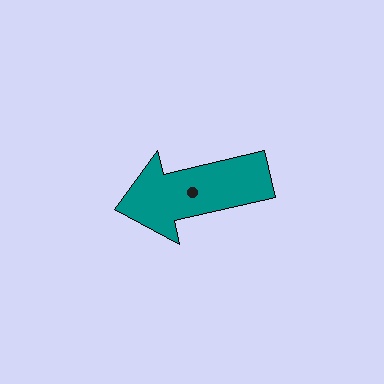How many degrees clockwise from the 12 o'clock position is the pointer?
Approximately 257 degrees.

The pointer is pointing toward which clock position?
Roughly 9 o'clock.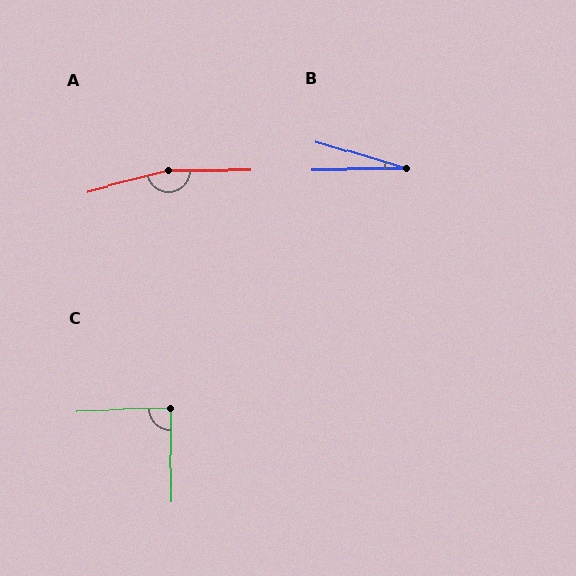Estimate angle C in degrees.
Approximately 88 degrees.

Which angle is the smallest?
B, at approximately 17 degrees.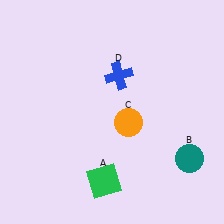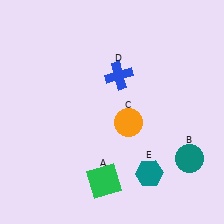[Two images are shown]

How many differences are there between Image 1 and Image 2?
There is 1 difference between the two images.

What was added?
A teal hexagon (E) was added in Image 2.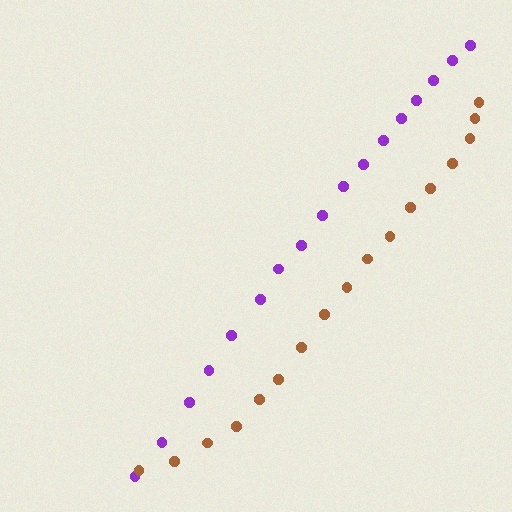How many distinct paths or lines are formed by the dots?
There are 2 distinct paths.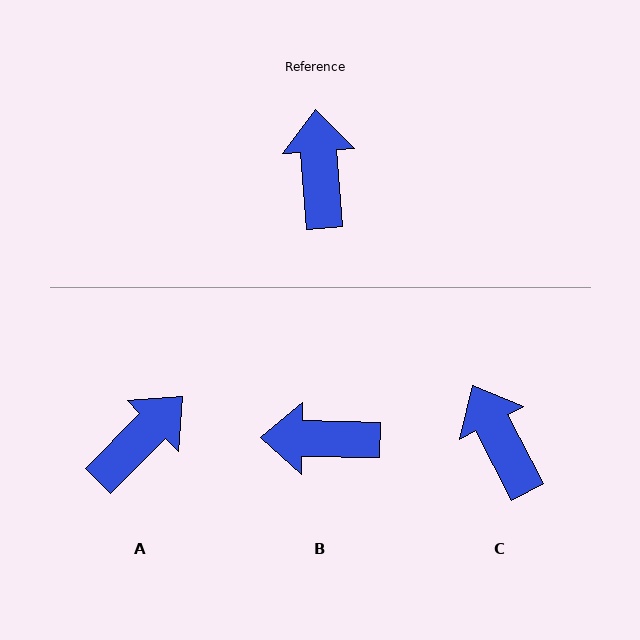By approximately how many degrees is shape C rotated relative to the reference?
Approximately 23 degrees counter-clockwise.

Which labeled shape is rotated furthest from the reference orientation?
B, about 84 degrees away.